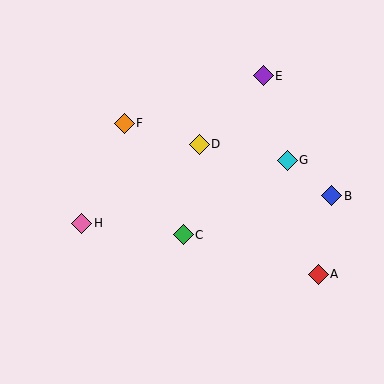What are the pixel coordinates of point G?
Point G is at (287, 160).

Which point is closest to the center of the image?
Point C at (183, 235) is closest to the center.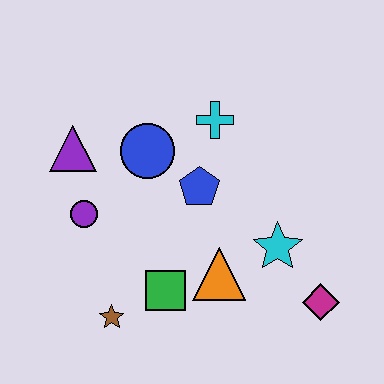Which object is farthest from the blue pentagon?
The magenta diamond is farthest from the blue pentagon.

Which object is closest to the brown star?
The green square is closest to the brown star.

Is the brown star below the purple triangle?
Yes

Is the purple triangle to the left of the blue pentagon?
Yes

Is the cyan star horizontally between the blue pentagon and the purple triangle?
No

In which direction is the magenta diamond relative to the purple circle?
The magenta diamond is to the right of the purple circle.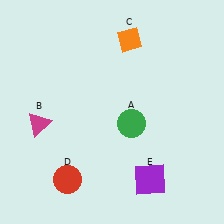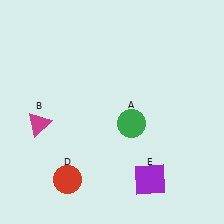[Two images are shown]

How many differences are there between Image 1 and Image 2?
There is 1 difference between the two images.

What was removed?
The orange diamond (C) was removed in Image 2.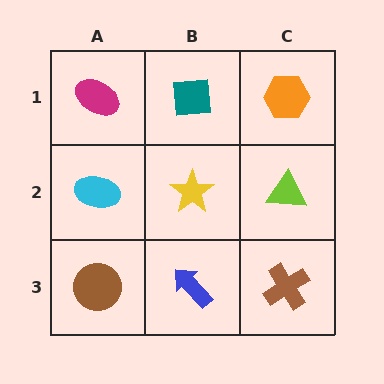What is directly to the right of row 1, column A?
A teal square.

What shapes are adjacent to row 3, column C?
A lime triangle (row 2, column C), a blue arrow (row 3, column B).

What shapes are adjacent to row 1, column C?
A lime triangle (row 2, column C), a teal square (row 1, column B).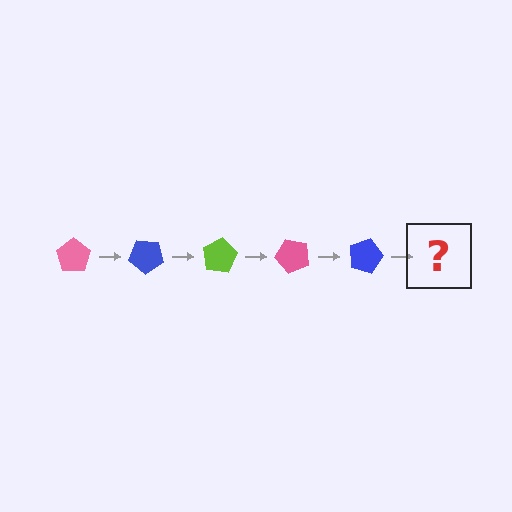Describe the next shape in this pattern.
It should be a lime pentagon, rotated 200 degrees from the start.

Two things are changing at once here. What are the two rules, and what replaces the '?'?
The two rules are that it rotates 40 degrees each step and the color cycles through pink, blue, and lime. The '?' should be a lime pentagon, rotated 200 degrees from the start.